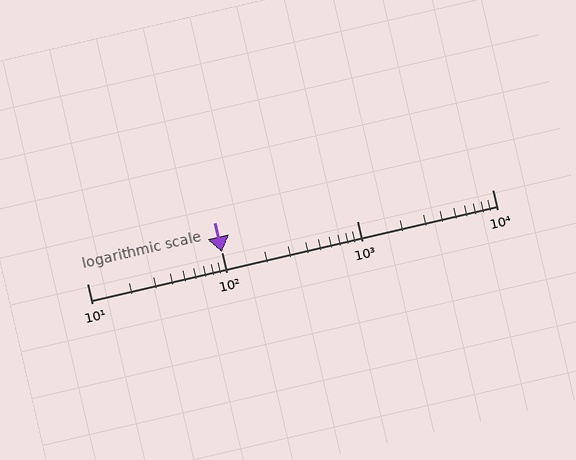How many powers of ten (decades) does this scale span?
The scale spans 3 decades, from 10 to 10000.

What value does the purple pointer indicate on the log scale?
The pointer indicates approximately 99.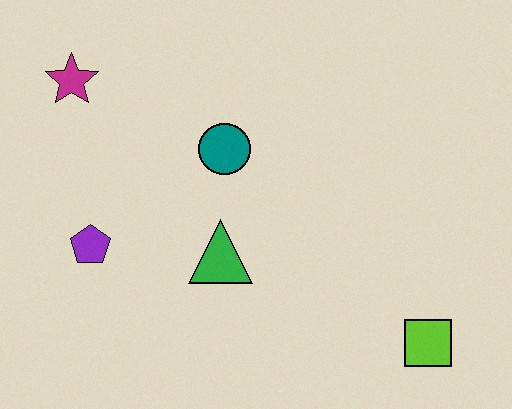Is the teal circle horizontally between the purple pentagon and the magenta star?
No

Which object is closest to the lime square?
The green triangle is closest to the lime square.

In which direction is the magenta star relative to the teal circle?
The magenta star is to the left of the teal circle.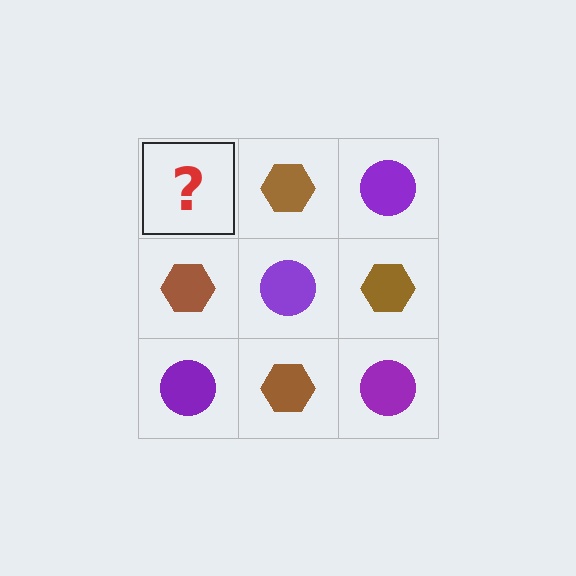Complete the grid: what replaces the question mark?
The question mark should be replaced with a purple circle.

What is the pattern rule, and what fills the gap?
The rule is that it alternates purple circle and brown hexagon in a checkerboard pattern. The gap should be filled with a purple circle.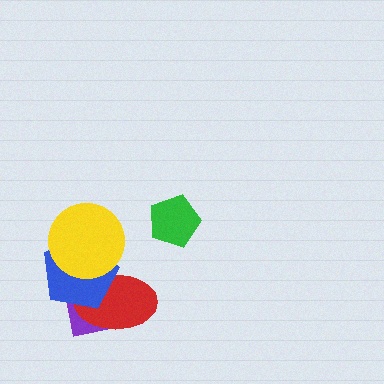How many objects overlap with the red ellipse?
3 objects overlap with the red ellipse.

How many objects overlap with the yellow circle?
3 objects overlap with the yellow circle.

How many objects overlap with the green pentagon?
0 objects overlap with the green pentagon.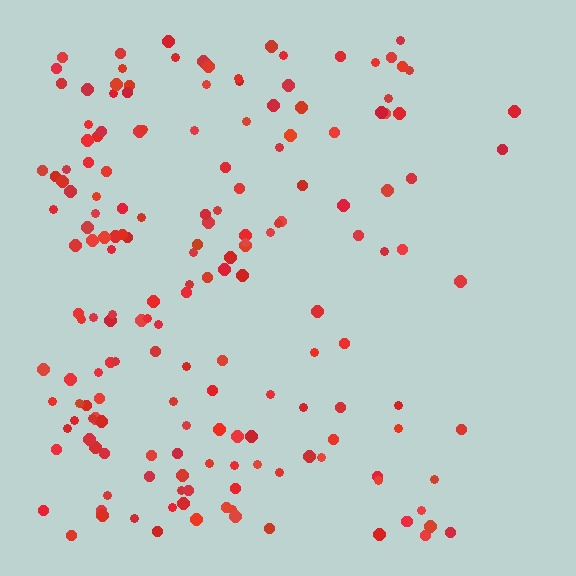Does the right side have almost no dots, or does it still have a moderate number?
Still a moderate number, just noticeably fewer than the left.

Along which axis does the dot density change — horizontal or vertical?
Horizontal.